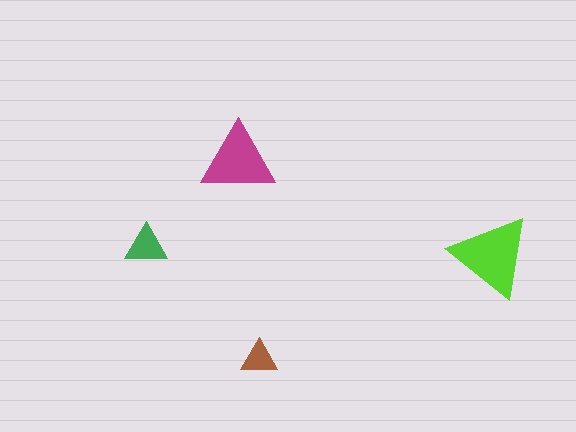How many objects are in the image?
There are 4 objects in the image.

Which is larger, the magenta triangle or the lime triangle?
The lime one.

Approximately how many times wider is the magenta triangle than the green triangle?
About 2 times wider.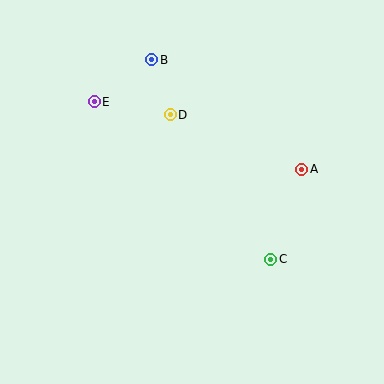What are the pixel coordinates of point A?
Point A is at (302, 169).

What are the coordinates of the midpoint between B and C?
The midpoint between B and C is at (211, 160).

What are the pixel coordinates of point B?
Point B is at (152, 60).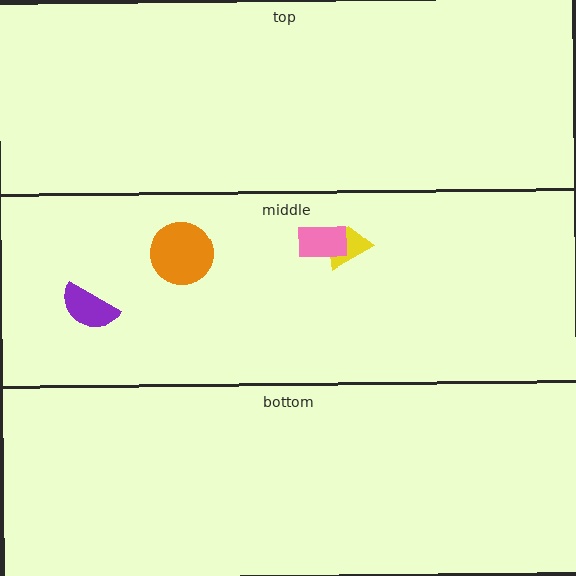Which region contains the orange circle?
The middle region.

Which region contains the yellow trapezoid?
The middle region.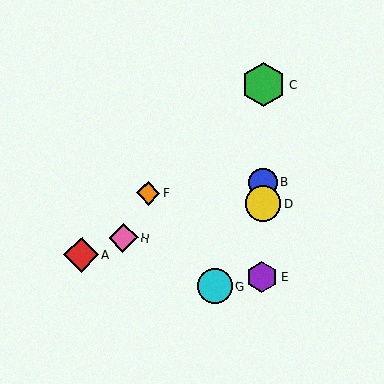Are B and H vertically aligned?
No, B is at x≈263 and H is at x≈123.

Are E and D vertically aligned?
Yes, both are at x≈262.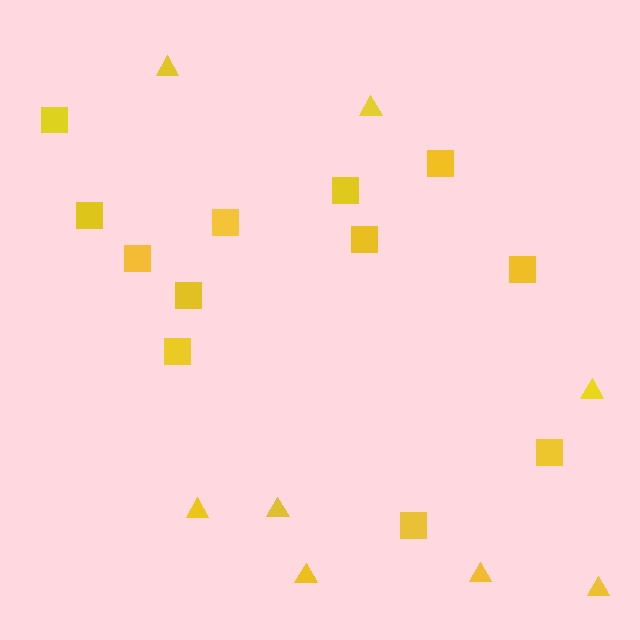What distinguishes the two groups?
There are 2 groups: one group of squares (12) and one group of triangles (8).